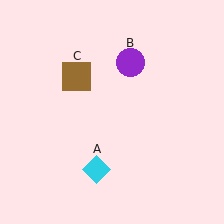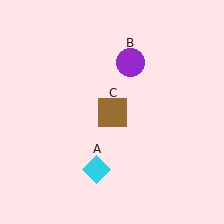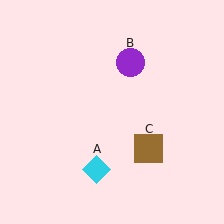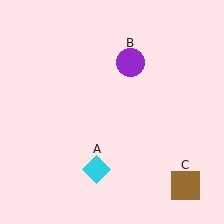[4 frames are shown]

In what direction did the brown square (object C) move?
The brown square (object C) moved down and to the right.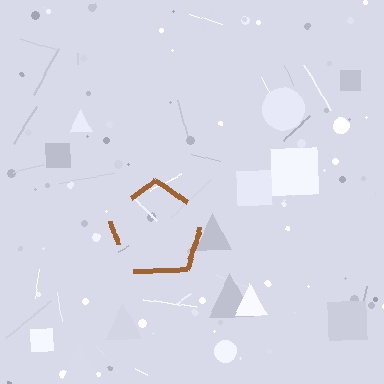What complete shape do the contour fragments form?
The contour fragments form a pentagon.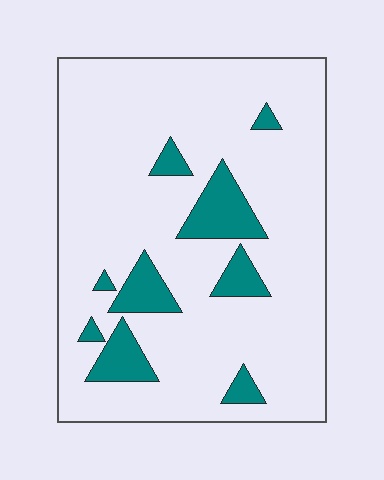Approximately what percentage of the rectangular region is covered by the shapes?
Approximately 15%.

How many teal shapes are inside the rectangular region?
9.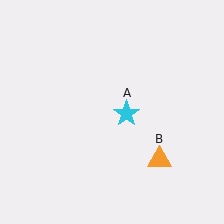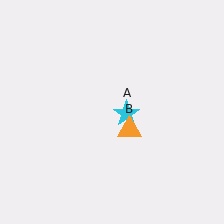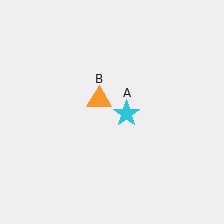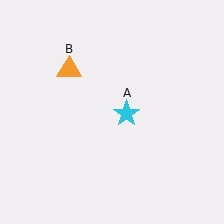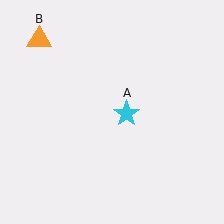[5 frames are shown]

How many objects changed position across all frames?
1 object changed position: orange triangle (object B).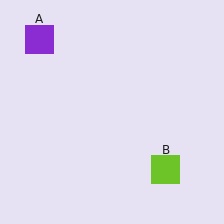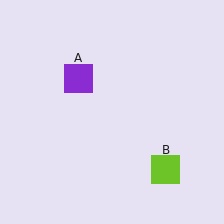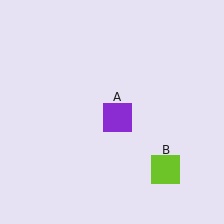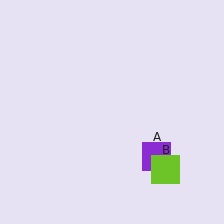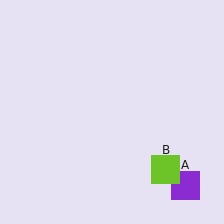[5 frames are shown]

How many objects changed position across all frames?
1 object changed position: purple square (object A).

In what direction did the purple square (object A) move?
The purple square (object A) moved down and to the right.